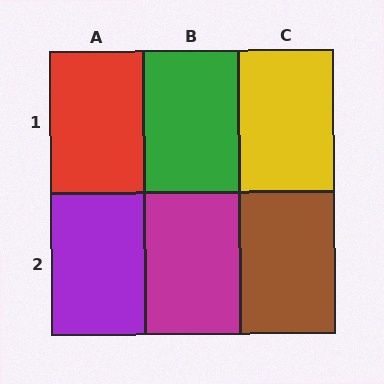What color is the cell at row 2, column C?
Brown.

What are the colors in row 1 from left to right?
Red, green, yellow.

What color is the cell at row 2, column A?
Purple.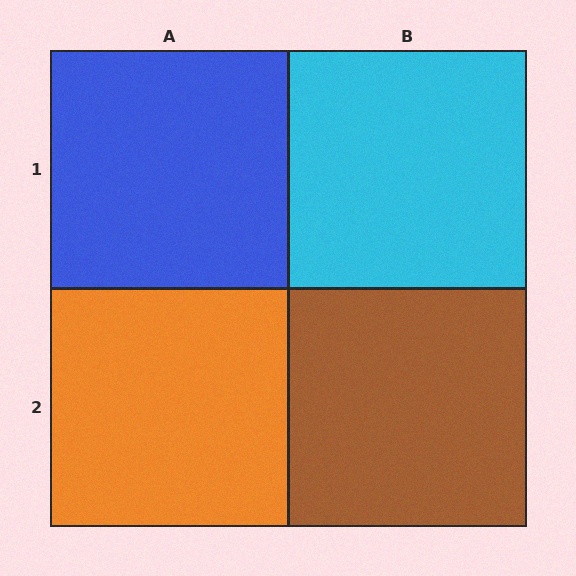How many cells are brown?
1 cell is brown.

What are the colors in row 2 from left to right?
Orange, brown.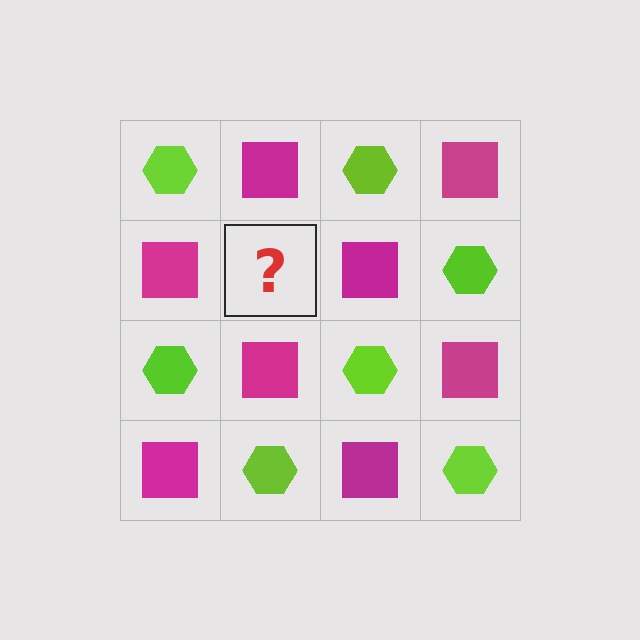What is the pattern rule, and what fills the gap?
The rule is that it alternates lime hexagon and magenta square in a checkerboard pattern. The gap should be filled with a lime hexagon.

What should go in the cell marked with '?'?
The missing cell should contain a lime hexagon.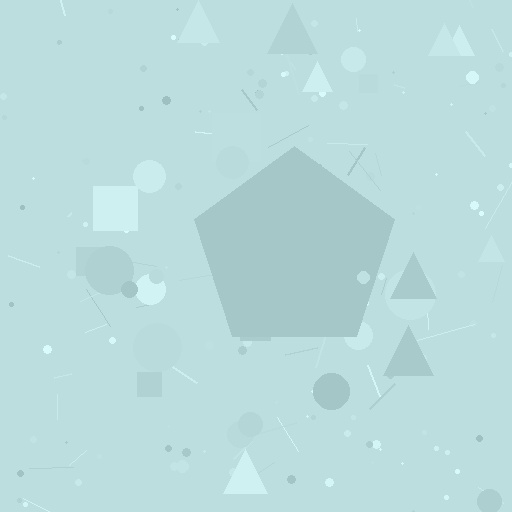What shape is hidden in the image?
A pentagon is hidden in the image.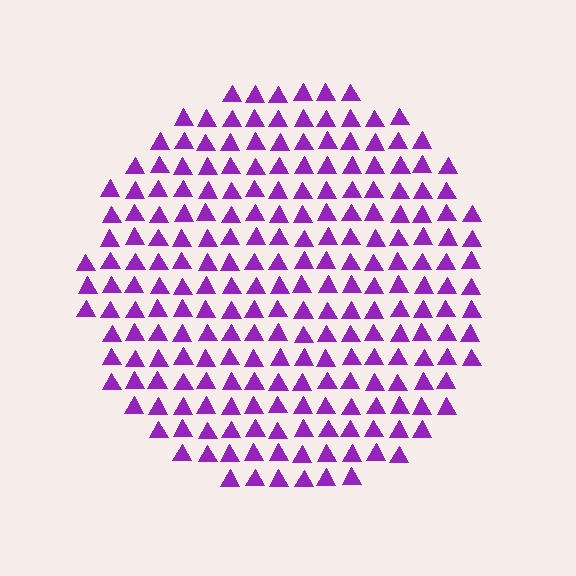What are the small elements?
The small elements are triangles.